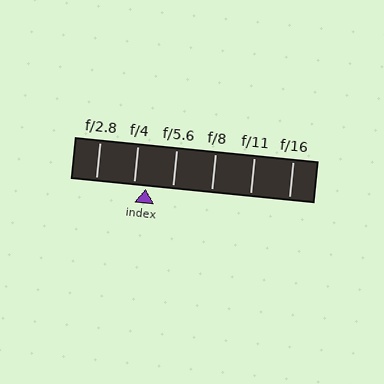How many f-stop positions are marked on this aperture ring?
There are 6 f-stop positions marked.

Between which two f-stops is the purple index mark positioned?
The index mark is between f/4 and f/5.6.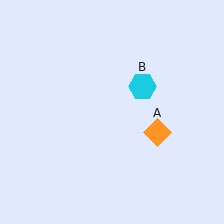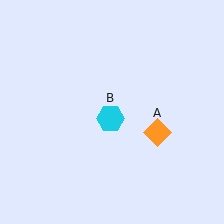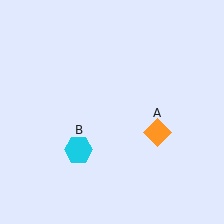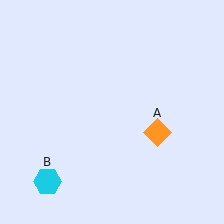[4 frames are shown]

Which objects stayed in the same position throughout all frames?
Orange diamond (object A) remained stationary.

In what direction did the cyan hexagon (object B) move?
The cyan hexagon (object B) moved down and to the left.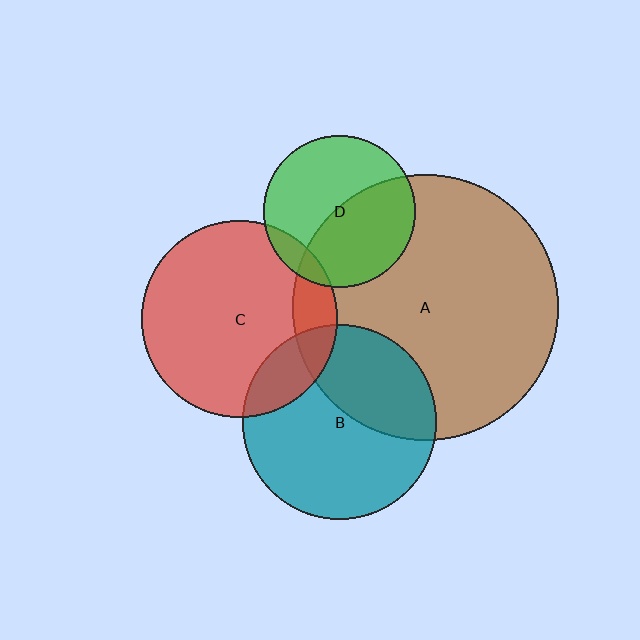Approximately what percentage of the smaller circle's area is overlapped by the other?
Approximately 45%.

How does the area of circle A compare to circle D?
Approximately 3.0 times.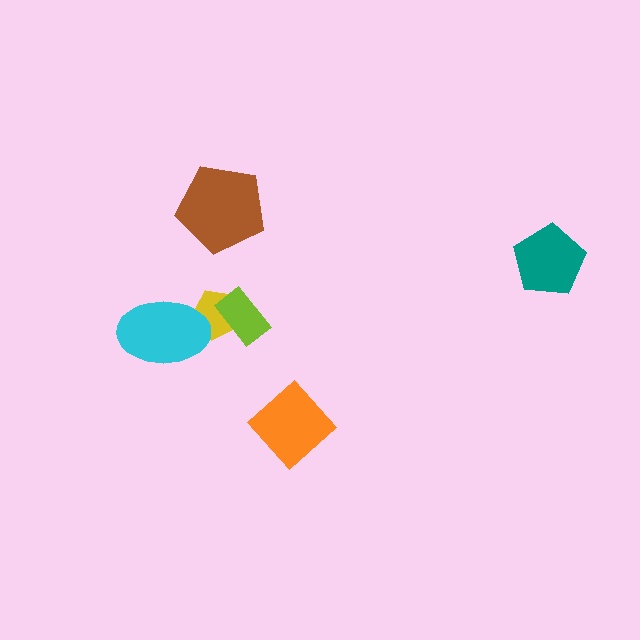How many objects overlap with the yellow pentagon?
2 objects overlap with the yellow pentagon.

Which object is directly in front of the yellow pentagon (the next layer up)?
The cyan ellipse is directly in front of the yellow pentagon.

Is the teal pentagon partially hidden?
No, no other shape covers it.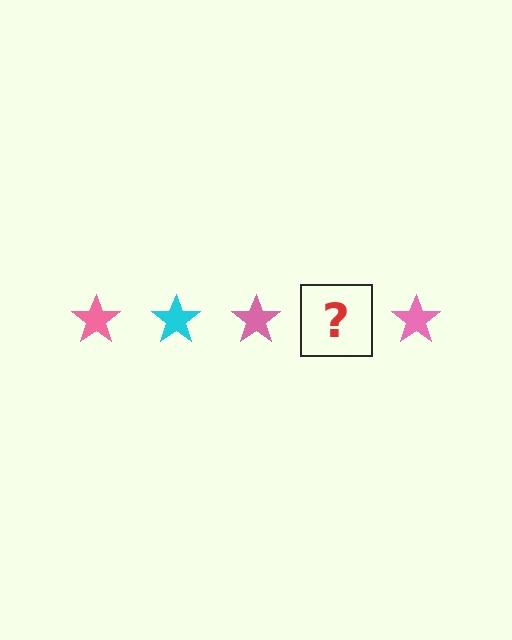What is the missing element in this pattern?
The missing element is a cyan star.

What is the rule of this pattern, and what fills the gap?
The rule is that the pattern cycles through pink, cyan stars. The gap should be filled with a cyan star.